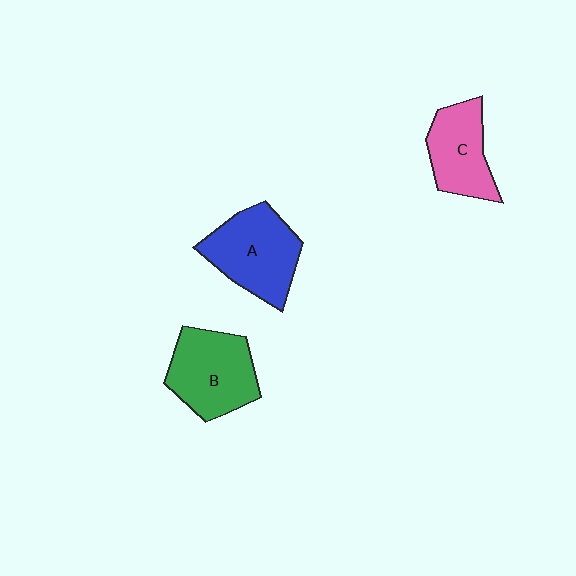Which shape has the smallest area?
Shape C (pink).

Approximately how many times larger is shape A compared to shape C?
Approximately 1.3 times.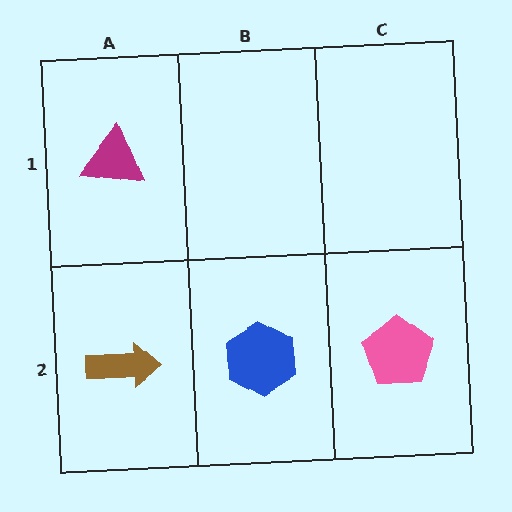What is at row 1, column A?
A magenta triangle.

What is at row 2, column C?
A pink pentagon.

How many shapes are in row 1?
1 shape.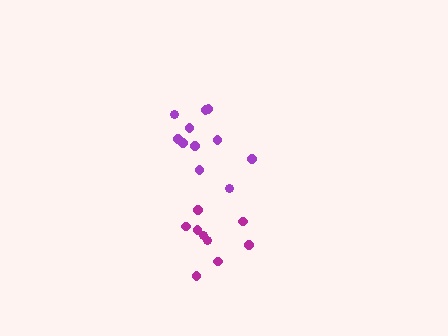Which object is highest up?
The purple cluster is topmost.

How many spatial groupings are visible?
There are 2 spatial groupings.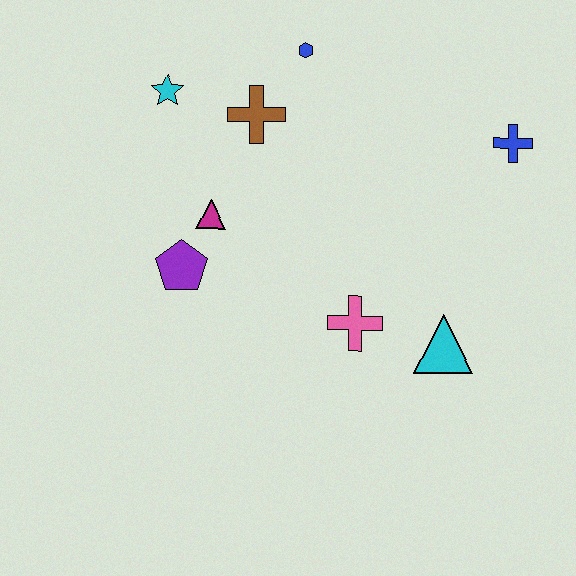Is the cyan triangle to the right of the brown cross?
Yes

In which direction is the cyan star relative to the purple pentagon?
The cyan star is above the purple pentagon.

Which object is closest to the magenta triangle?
The purple pentagon is closest to the magenta triangle.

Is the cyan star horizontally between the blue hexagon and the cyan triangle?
No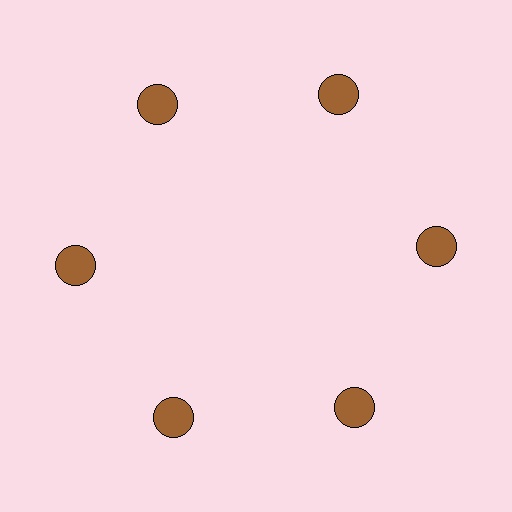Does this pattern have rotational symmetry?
Yes, this pattern has 6-fold rotational symmetry. It looks the same after rotating 60 degrees around the center.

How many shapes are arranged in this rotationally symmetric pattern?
There are 6 shapes, arranged in 6 groups of 1.